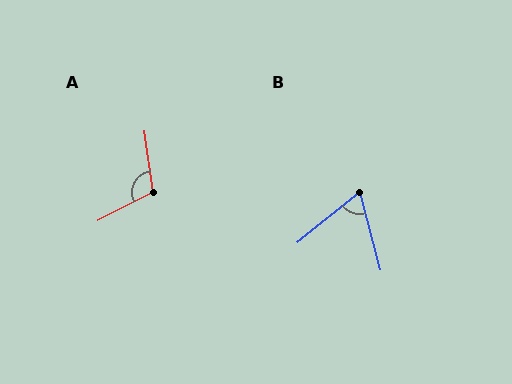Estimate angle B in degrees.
Approximately 66 degrees.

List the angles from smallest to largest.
B (66°), A (109°).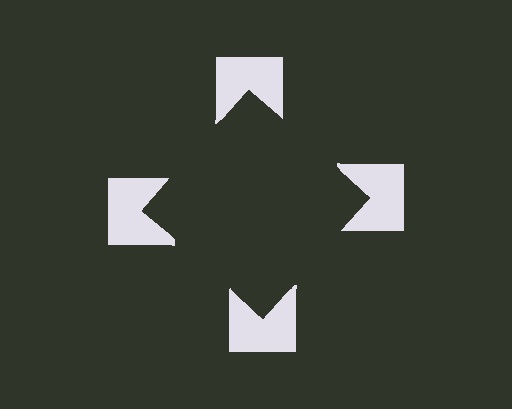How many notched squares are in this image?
There are 4 — one at each vertex of the illusory square.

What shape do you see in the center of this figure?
An illusory square — its edges are inferred from the aligned wedge cuts in the notched squares, not physically drawn.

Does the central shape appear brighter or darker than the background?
It typically appears slightly darker than the background, even though no actual brightness change is drawn.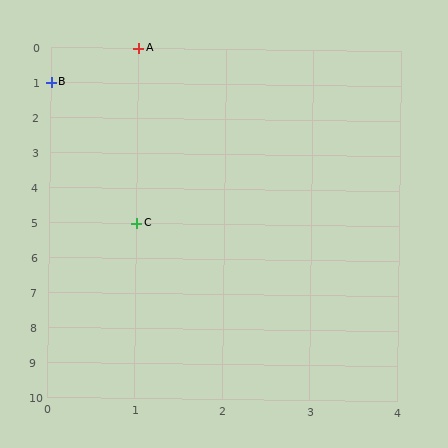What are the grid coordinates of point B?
Point B is at grid coordinates (0, 1).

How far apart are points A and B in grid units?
Points A and B are 1 column and 1 row apart (about 1.4 grid units diagonally).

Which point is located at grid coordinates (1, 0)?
Point A is at (1, 0).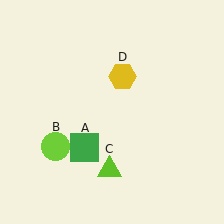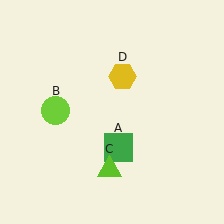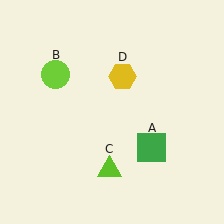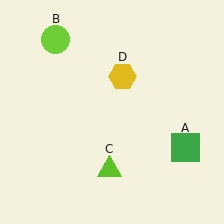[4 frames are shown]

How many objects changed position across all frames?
2 objects changed position: green square (object A), lime circle (object B).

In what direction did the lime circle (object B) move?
The lime circle (object B) moved up.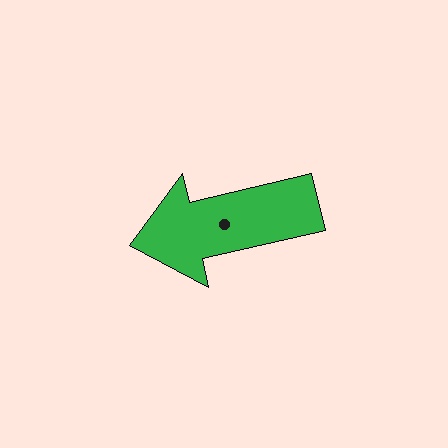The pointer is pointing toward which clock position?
Roughly 9 o'clock.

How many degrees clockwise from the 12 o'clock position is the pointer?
Approximately 257 degrees.